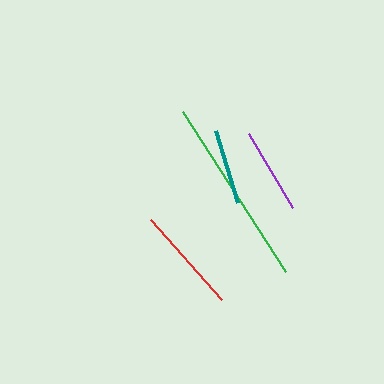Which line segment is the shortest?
The teal line is the shortest at approximately 75 pixels.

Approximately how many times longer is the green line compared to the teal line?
The green line is approximately 2.6 times the length of the teal line.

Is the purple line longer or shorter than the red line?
The red line is longer than the purple line.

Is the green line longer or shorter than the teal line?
The green line is longer than the teal line.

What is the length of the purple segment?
The purple segment is approximately 86 pixels long.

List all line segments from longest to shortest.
From longest to shortest: green, red, purple, teal.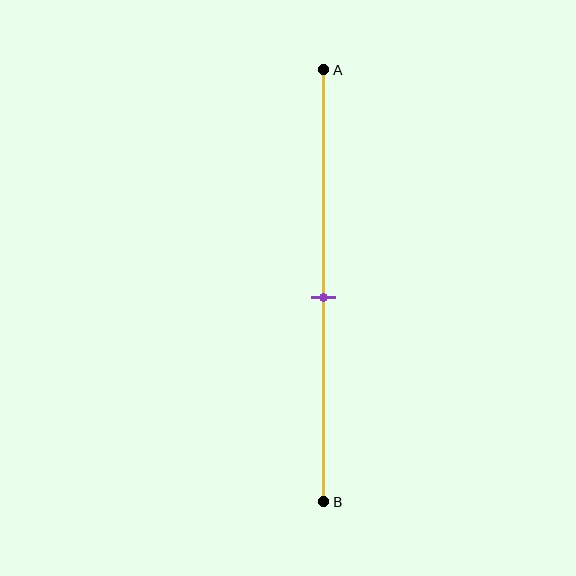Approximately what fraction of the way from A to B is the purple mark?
The purple mark is approximately 55% of the way from A to B.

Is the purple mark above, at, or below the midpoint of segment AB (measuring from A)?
The purple mark is approximately at the midpoint of segment AB.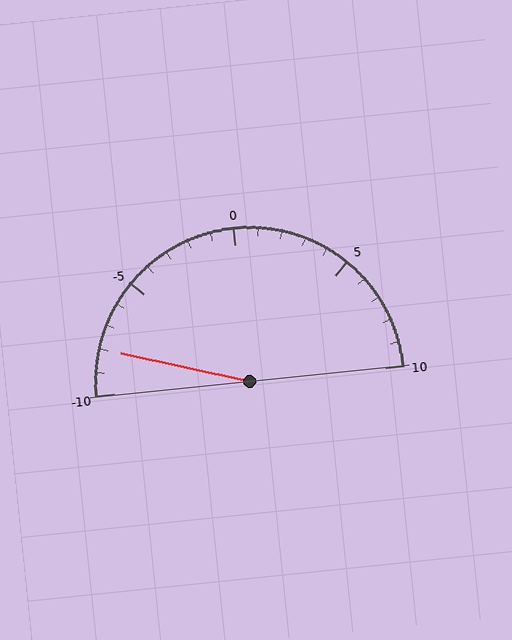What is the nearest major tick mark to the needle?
The nearest major tick mark is -10.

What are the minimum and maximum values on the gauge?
The gauge ranges from -10 to 10.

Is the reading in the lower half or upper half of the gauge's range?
The reading is in the lower half of the range (-10 to 10).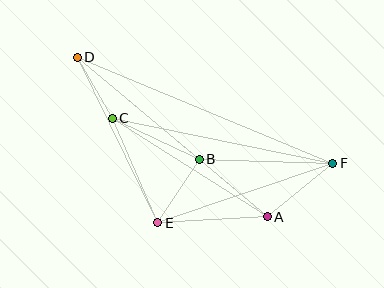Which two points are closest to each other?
Points C and D are closest to each other.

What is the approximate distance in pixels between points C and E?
The distance between C and E is approximately 114 pixels.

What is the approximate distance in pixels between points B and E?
The distance between B and E is approximately 76 pixels.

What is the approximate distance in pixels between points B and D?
The distance between B and D is approximately 159 pixels.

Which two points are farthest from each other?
Points D and F are farthest from each other.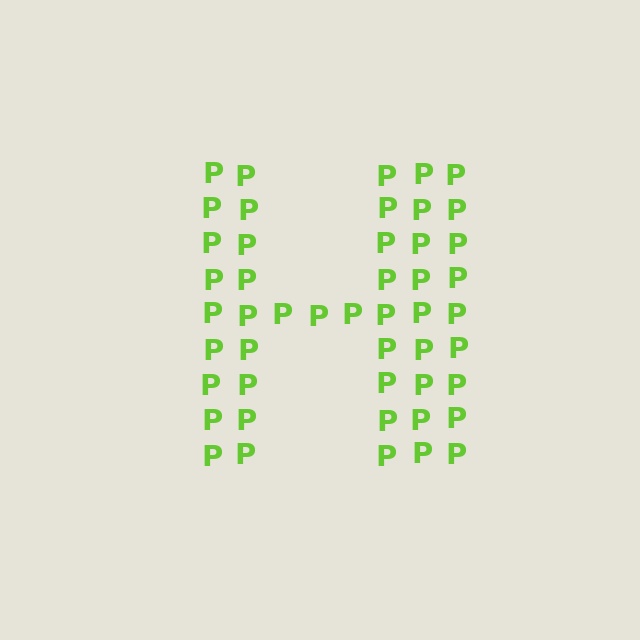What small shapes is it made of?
It is made of small letter P's.